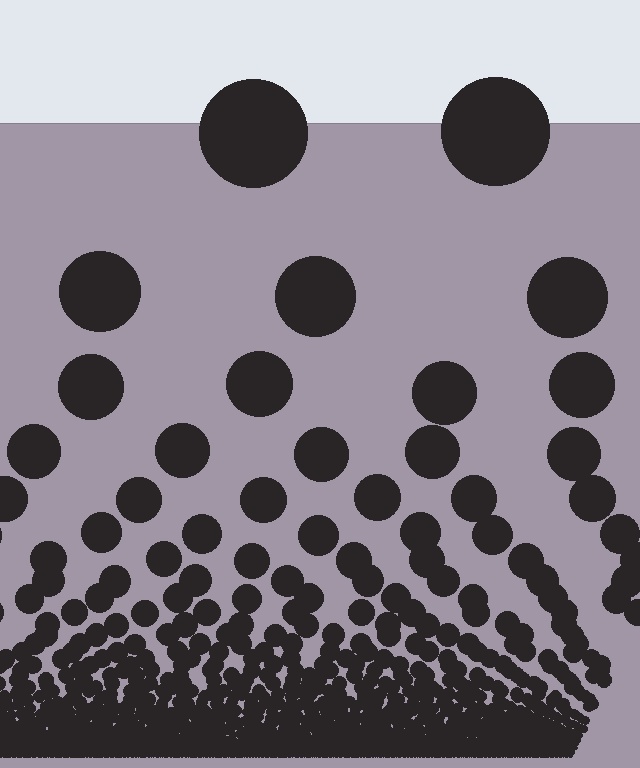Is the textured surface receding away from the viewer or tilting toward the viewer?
The surface appears to tilt toward the viewer. Texture elements get larger and sparser toward the top.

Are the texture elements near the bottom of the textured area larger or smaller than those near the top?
Smaller. The gradient is inverted — elements near the bottom are smaller and denser.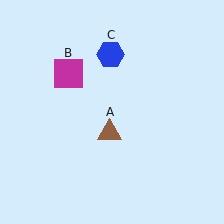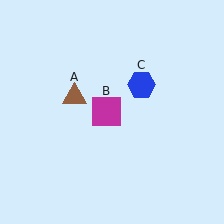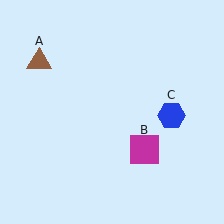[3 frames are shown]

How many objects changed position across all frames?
3 objects changed position: brown triangle (object A), magenta square (object B), blue hexagon (object C).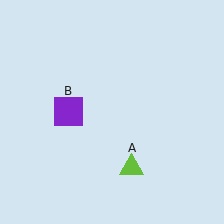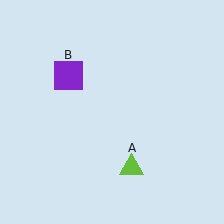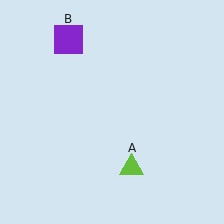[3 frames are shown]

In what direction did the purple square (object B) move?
The purple square (object B) moved up.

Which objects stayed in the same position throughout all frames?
Lime triangle (object A) remained stationary.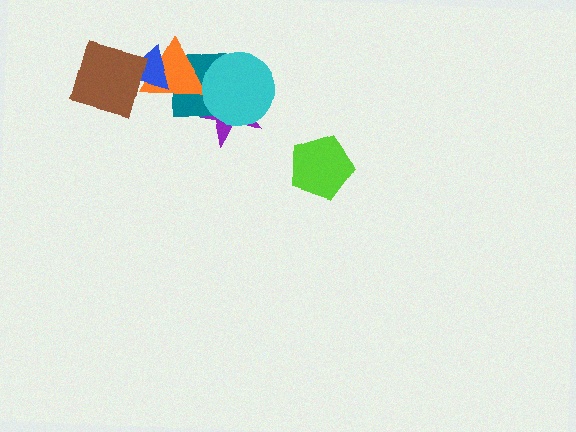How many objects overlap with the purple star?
3 objects overlap with the purple star.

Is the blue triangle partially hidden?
Yes, it is partially covered by another shape.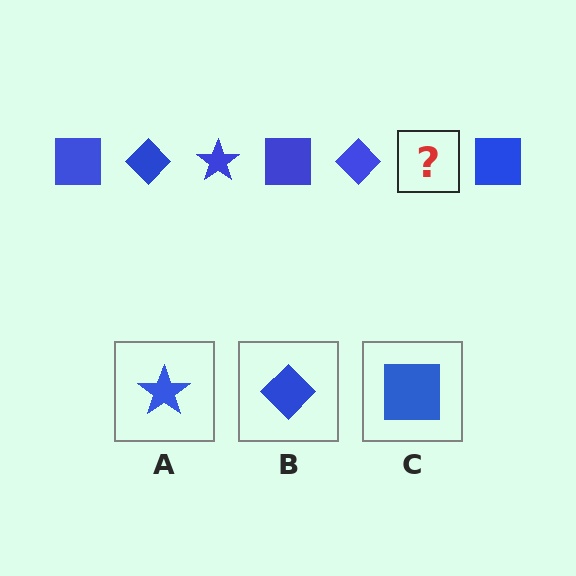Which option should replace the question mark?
Option A.